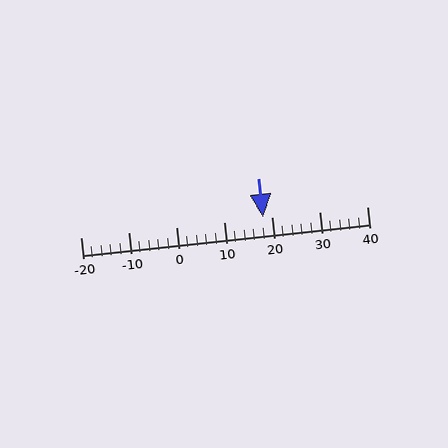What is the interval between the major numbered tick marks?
The major tick marks are spaced 10 units apart.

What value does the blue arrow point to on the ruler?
The blue arrow points to approximately 18.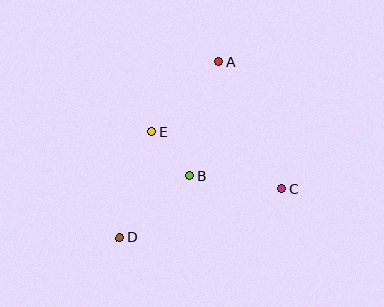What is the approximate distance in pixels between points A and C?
The distance between A and C is approximately 142 pixels.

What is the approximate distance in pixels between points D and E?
The distance between D and E is approximately 111 pixels.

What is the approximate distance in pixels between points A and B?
The distance between A and B is approximately 117 pixels.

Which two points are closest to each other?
Points B and E are closest to each other.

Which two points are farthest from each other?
Points A and D are farthest from each other.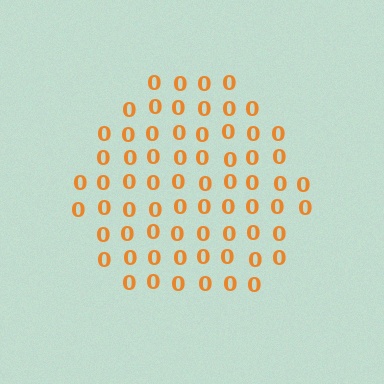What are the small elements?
The small elements are digit 0's.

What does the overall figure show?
The overall figure shows a circle.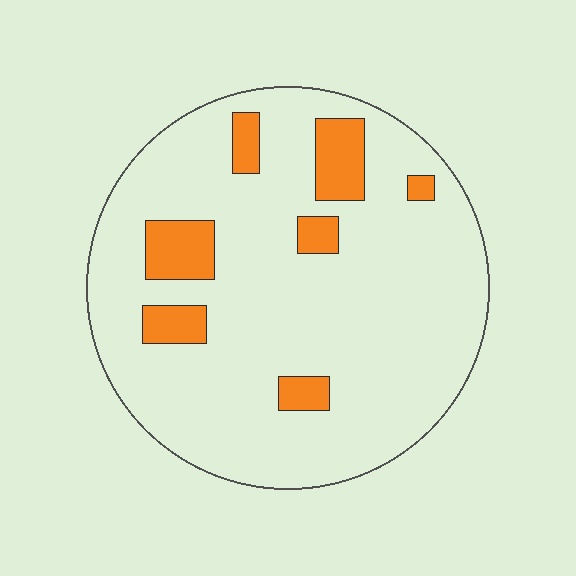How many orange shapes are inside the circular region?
7.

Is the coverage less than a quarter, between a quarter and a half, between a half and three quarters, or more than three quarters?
Less than a quarter.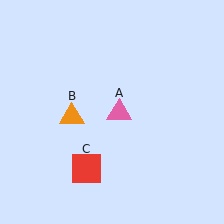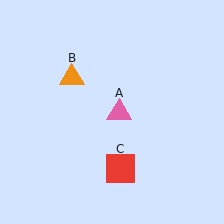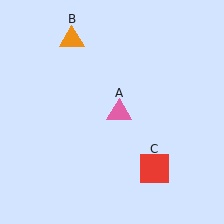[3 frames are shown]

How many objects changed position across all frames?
2 objects changed position: orange triangle (object B), red square (object C).